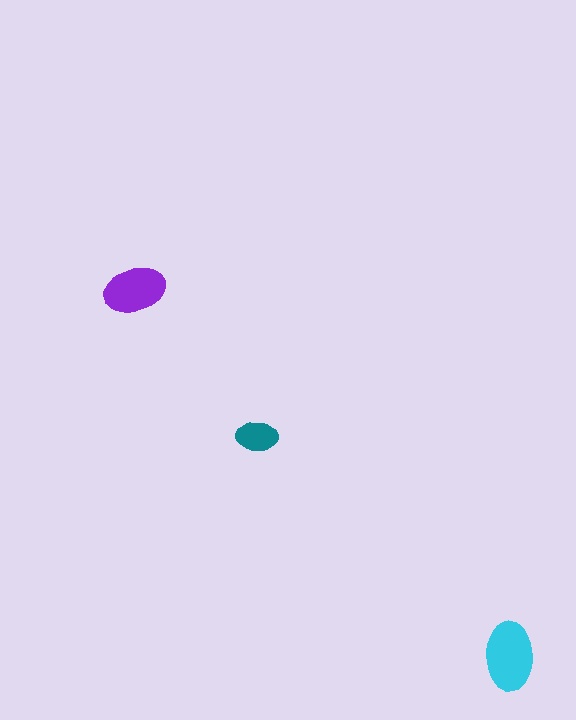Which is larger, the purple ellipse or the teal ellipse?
The purple one.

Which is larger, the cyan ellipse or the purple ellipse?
The cyan one.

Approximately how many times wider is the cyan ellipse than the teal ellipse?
About 1.5 times wider.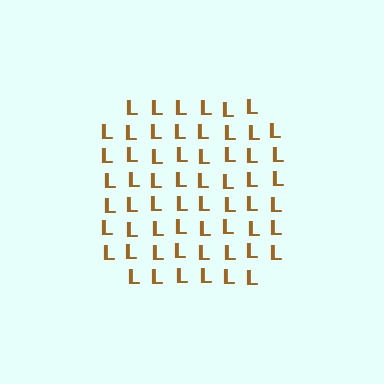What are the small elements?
The small elements are letter L's.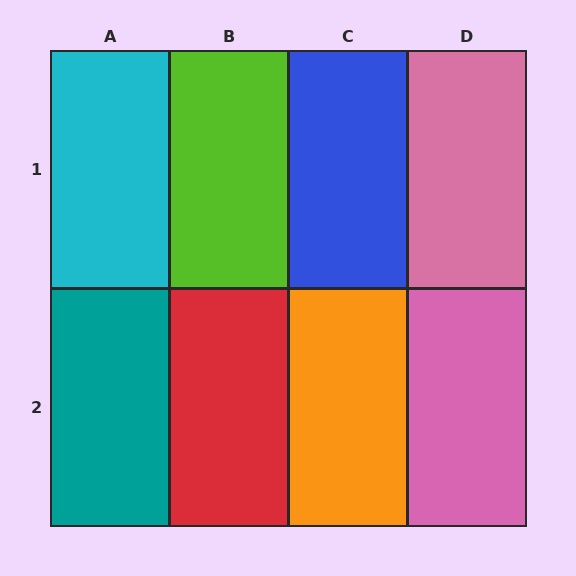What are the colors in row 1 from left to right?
Cyan, lime, blue, pink.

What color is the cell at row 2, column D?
Pink.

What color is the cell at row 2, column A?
Teal.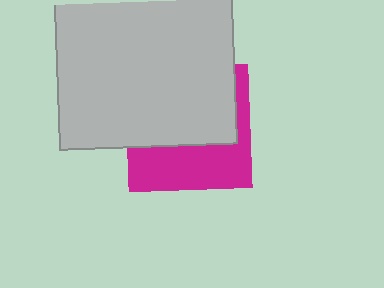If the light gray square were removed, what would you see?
You would see the complete magenta square.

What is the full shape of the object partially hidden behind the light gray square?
The partially hidden object is a magenta square.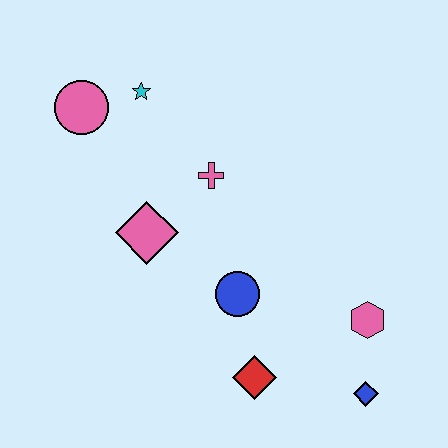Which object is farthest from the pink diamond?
The blue diamond is farthest from the pink diamond.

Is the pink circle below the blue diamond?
No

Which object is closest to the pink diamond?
The pink cross is closest to the pink diamond.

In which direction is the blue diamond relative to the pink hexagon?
The blue diamond is below the pink hexagon.